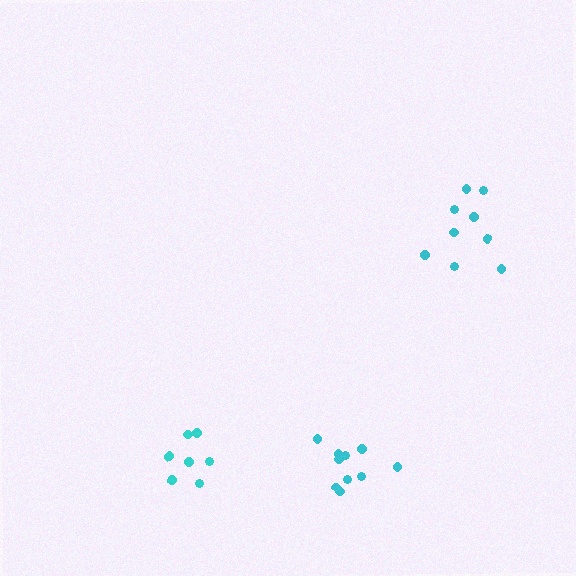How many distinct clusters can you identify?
There are 3 distinct clusters.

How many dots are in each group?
Group 1: 7 dots, Group 2: 9 dots, Group 3: 10 dots (26 total).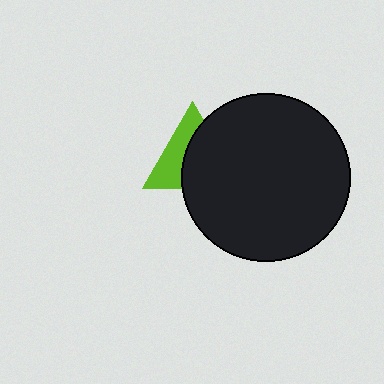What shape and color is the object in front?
The object in front is a black circle.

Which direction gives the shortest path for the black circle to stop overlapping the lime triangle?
Moving right gives the shortest separation.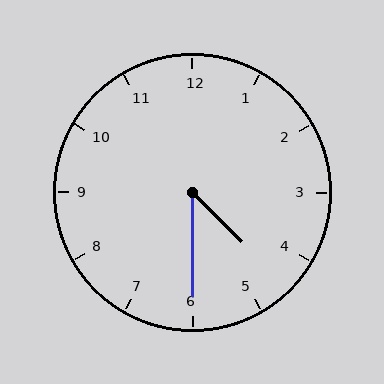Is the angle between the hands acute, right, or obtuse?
It is acute.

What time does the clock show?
4:30.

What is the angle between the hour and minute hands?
Approximately 45 degrees.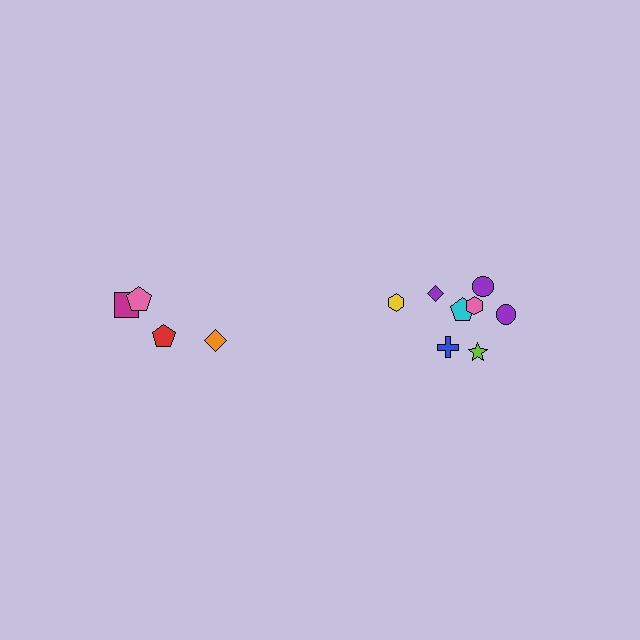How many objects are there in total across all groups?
There are 12 objects.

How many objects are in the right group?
There are 8 objects.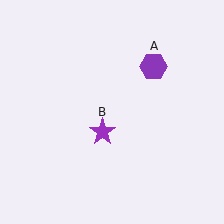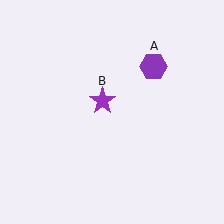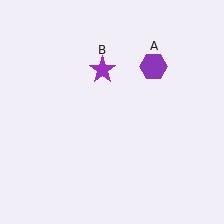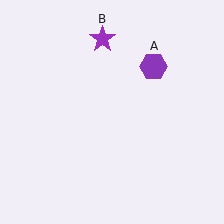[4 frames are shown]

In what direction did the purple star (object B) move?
The purple star (object B) moved up.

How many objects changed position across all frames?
1 object changed position: purple star (object B).